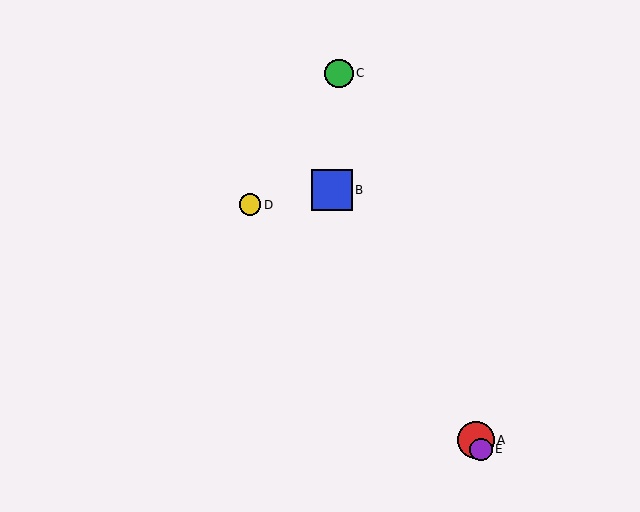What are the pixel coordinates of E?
Object E is at (481, 449).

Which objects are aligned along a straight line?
Objects A, B, E are aligned along a straight line.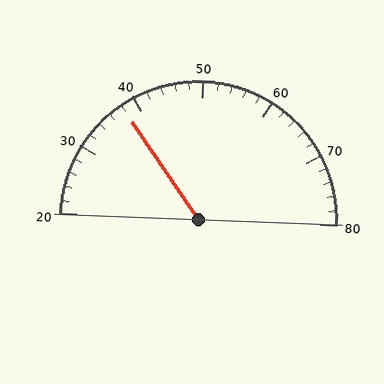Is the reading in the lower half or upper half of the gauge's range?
The reading is in the lower half of the range (20 to 80).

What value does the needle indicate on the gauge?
The needle indicates approximately 38.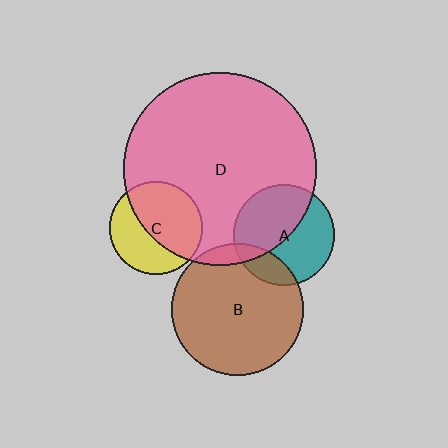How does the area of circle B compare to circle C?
Approximately 2.0 times.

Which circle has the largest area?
Circle D (pink).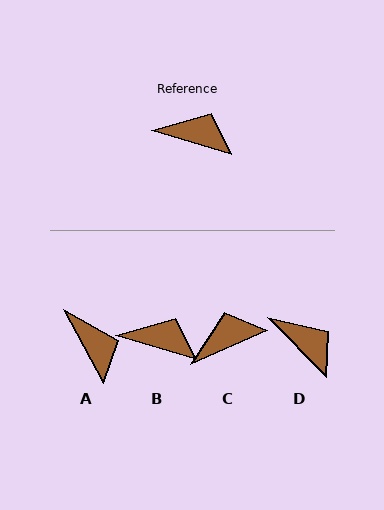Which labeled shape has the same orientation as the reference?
B.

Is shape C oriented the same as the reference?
No, it is off by about 40 degrees.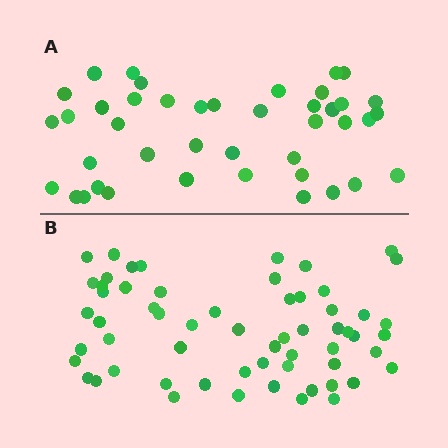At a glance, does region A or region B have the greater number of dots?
Region B (the bottom region) has more dots.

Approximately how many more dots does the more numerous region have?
Region B has approximately 20 more dots than region A.